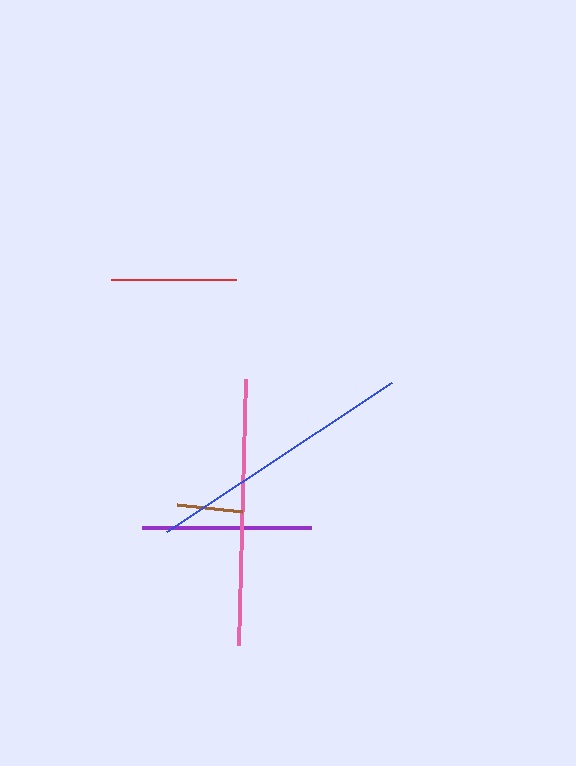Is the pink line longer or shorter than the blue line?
The blue line is longer than the pink line.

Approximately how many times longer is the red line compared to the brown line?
The red line is approximately 1.9 times the length of the brown line.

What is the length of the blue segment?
The blue segment is approximately 270 pixels long.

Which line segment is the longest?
The blue line is the longest at approximately 270 pixels.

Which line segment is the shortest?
The brown line is the shortest at approximately 66 pixels.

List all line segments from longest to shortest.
From longest to shortest: blue, pink, purple, red, brown.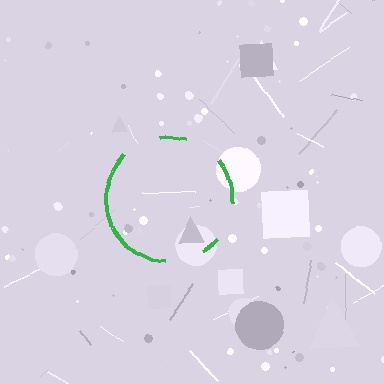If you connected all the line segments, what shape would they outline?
They would outline a circle.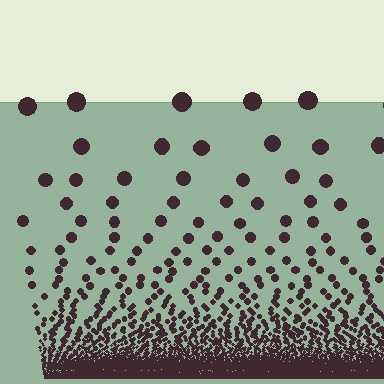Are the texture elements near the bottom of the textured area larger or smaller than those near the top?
Smaller. The gradient is inverted — elements near the bottom are smaller and denser.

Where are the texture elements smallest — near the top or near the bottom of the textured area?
Near the bottom.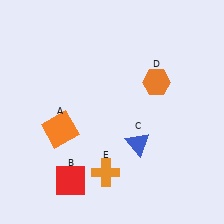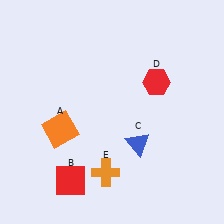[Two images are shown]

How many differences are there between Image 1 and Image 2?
There is 1 difference between the two images.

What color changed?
The hexagon (D) changed from orange in Image 1 to red in Image 2.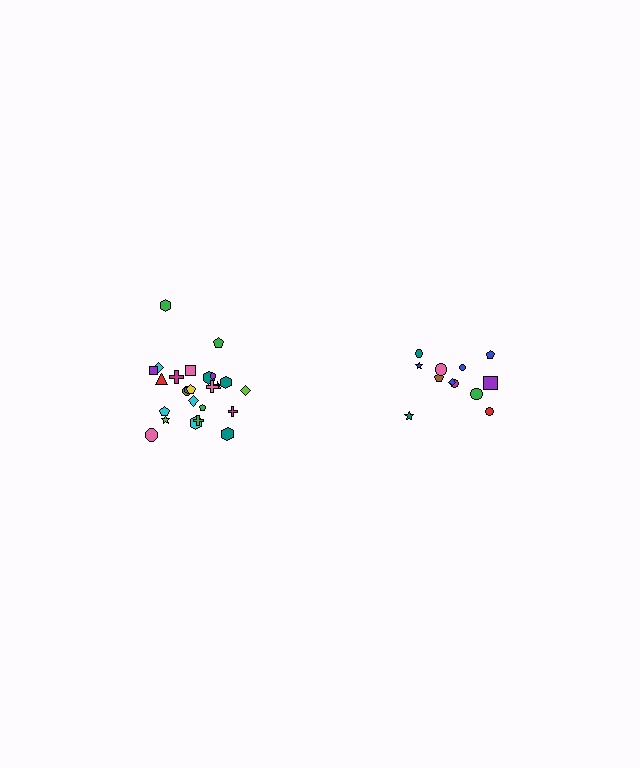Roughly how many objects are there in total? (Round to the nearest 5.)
Roughly 35 objects in total.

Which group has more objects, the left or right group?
The left group.